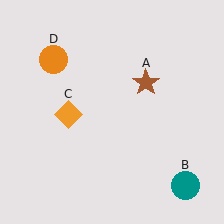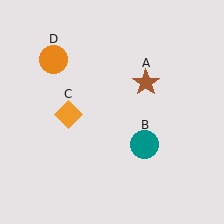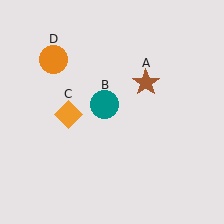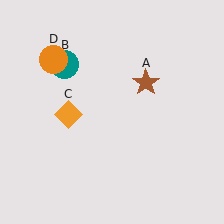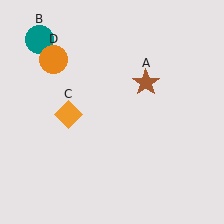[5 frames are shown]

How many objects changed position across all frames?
1 object changed position: teal circle (object B).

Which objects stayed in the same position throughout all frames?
Brown star (object A) and orange diamond (object C) and orange circle (object D) remained stationary.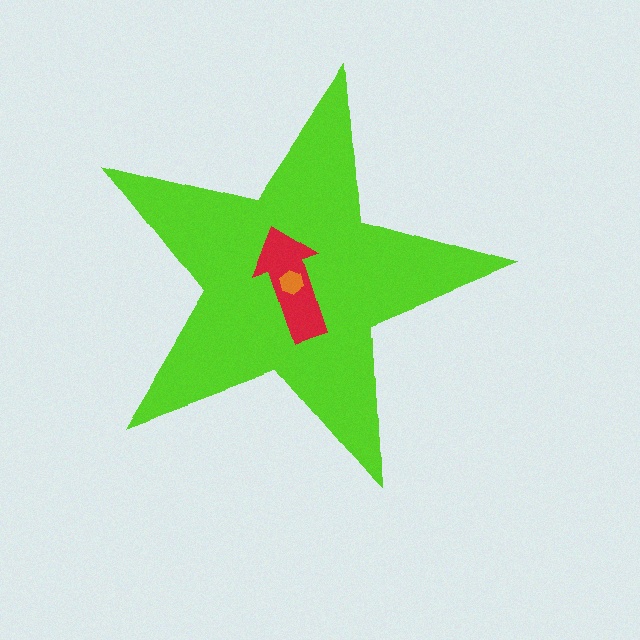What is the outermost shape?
The lime star.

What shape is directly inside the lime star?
The red arrow.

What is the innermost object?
The orange hexagon.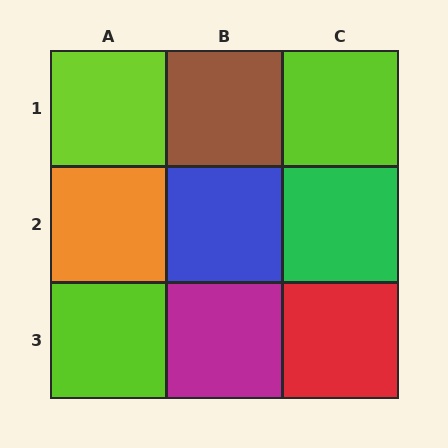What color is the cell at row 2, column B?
Blue.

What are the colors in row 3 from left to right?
Lime, magenta, red.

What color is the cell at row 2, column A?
Orange.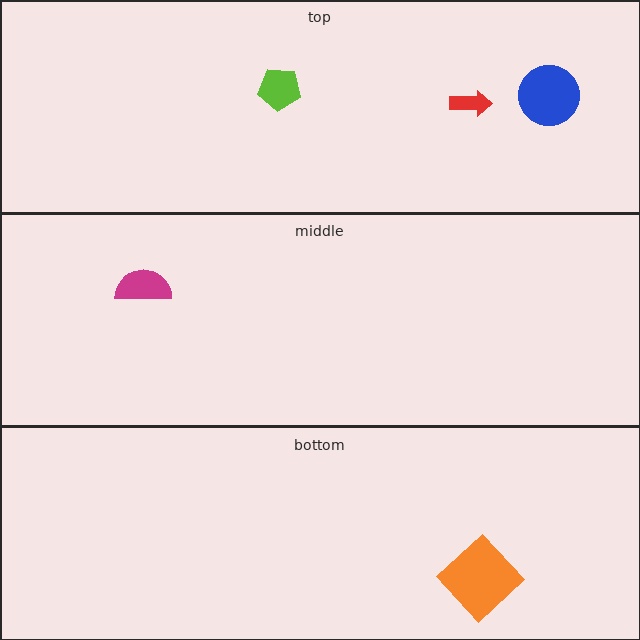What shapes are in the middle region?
The magenta semicircle.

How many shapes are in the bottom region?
1.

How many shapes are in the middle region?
1.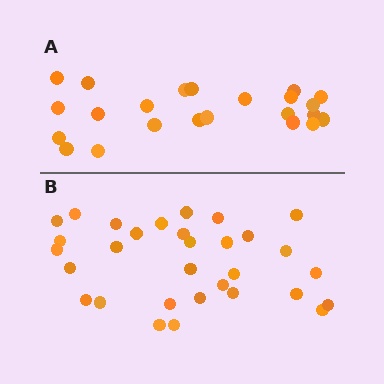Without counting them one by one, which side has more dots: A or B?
Region B (the bottom region) has more dots.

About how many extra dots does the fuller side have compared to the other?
Region B has roughly 8 or so more dots than region A.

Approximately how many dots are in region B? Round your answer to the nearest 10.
About 30 dots. (The exact count is 31, which rounds to 30.)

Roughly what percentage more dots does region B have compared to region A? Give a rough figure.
About 35% more.